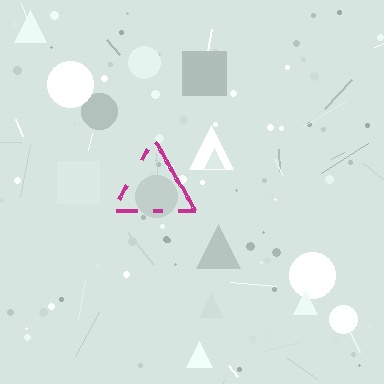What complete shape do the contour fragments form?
The contour fragments form a triangle.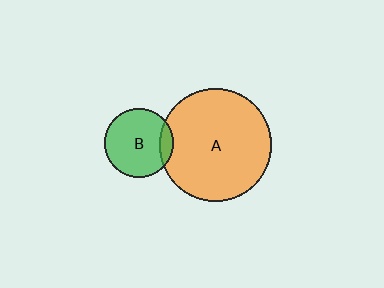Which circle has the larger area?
Circle A (orange).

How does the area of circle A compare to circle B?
Approximately 2.7 times.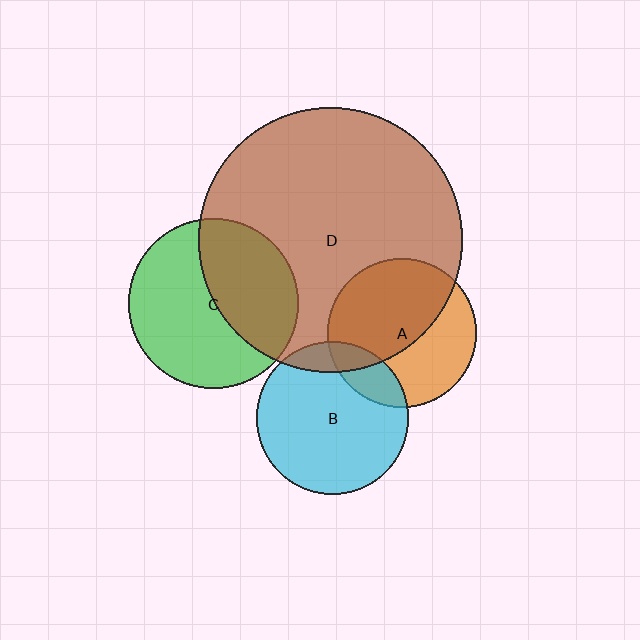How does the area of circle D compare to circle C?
Approximately 2.4 times.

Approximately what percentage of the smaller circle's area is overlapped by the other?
Approximately 15%.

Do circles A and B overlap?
Yes.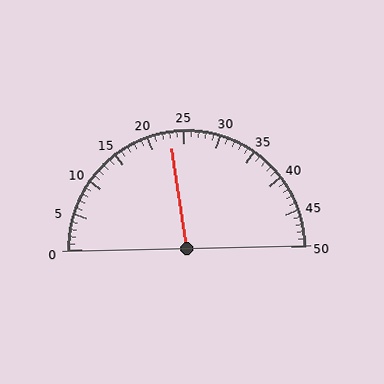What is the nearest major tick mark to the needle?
The nearest major tick mark is 25.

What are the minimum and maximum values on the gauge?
The gauge ranges from 0 to 50.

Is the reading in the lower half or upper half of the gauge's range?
The reading is in the lower half of the range (0 to 50).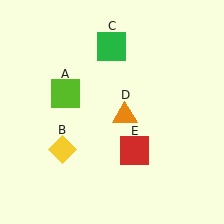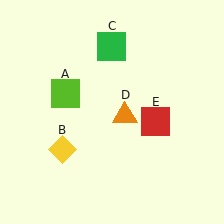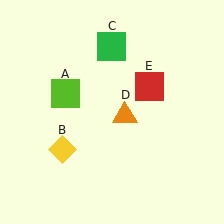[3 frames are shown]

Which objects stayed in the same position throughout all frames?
Lime square (object A) and yellow diamond (object B) and green square (object C) and orange triangle (object D) remained stationary.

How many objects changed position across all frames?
1 object changed position: red square (object E).